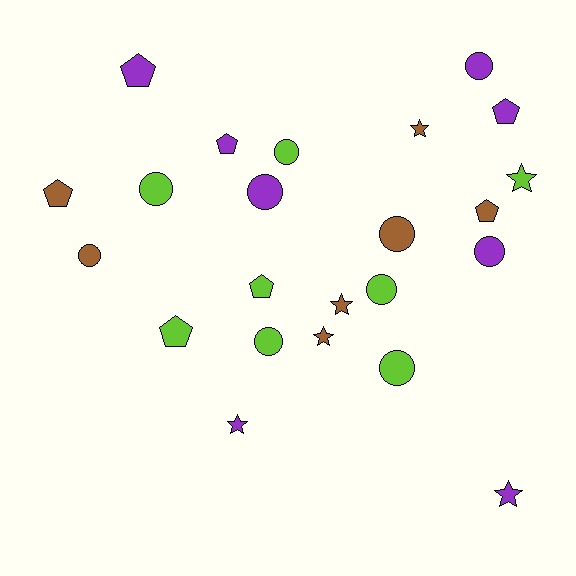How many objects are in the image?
There are 23 objects.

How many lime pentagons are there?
There are 2 lime pentagons.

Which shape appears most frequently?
Circle, with 10 objects.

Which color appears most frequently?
Purple, with 8 objects.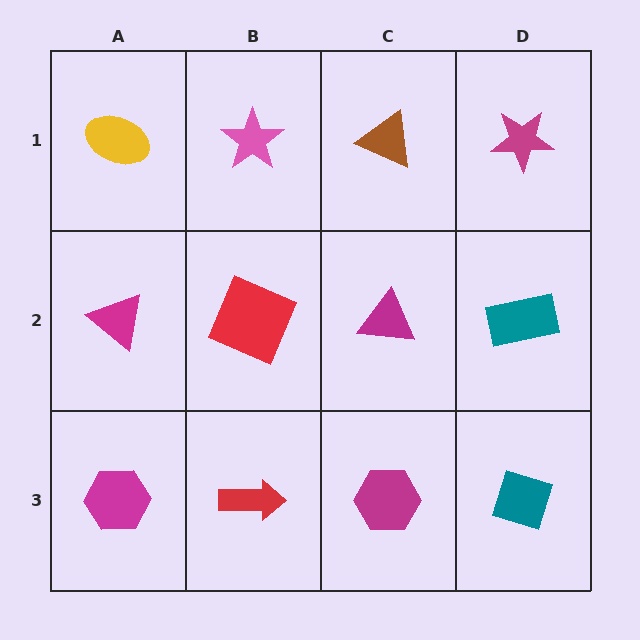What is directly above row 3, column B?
A red square.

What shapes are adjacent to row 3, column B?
A red square (row 2, column B), a magenta hexagon (row 3, column A), a magenta hexagon (row 3, column C).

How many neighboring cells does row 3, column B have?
3.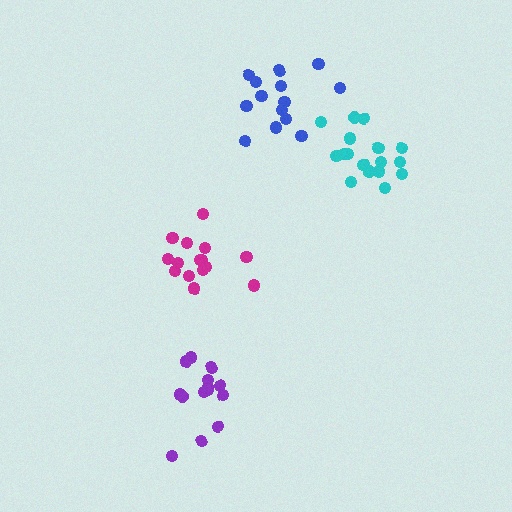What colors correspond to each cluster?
The clusters are colored: purple, blue, magenta, cyan.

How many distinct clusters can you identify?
There are 4 distinct clusters.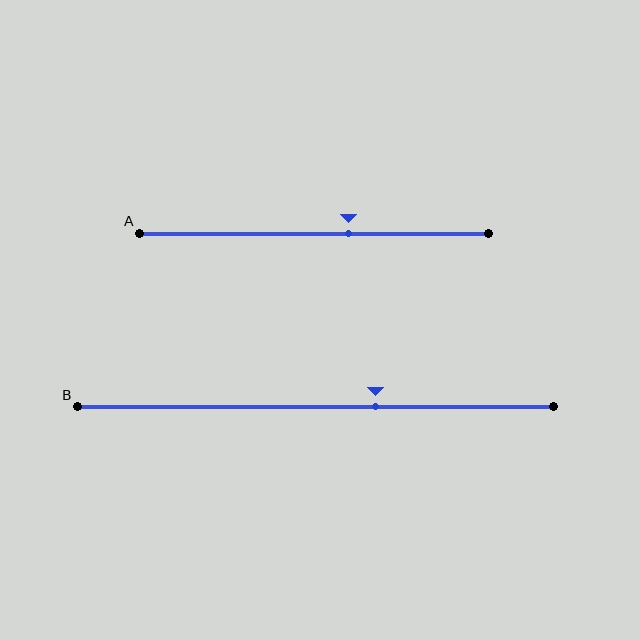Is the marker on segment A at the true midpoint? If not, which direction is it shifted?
No, the marker on segment A is shifted to the right by about 10% of the segment length.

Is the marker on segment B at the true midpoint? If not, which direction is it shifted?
No, the marker on segment B is shifted to the right by about 13% of the segment length.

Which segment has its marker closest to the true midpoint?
Segment A has its marker closest to the true midpoint.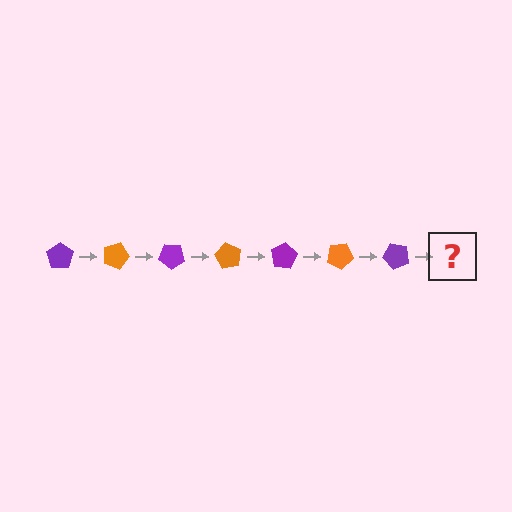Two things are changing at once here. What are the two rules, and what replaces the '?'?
The two rules are that it rotates 20 degrees each step and the color cycles through purple and orange. The '?' should be an orange pentagon, rotated 140 degrees from the start.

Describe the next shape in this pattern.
It should be an orange pentagon, rotated 140 degrees from the start.